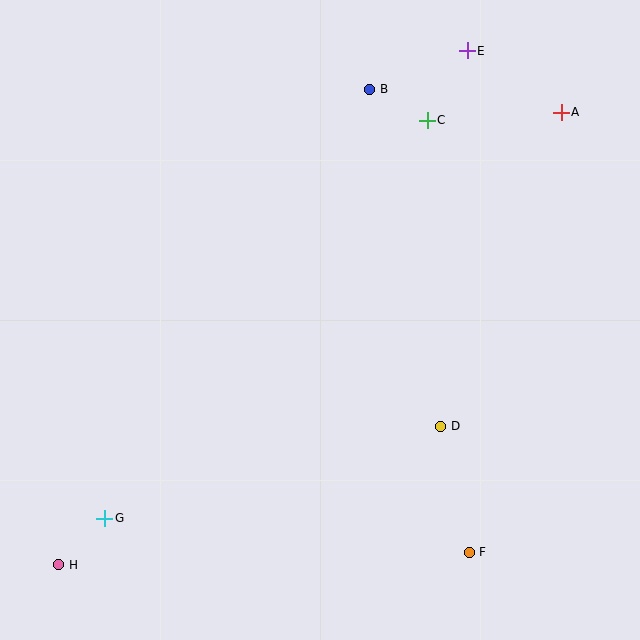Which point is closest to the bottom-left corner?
Point H is closest to the bottom-left corner.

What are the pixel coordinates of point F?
Point F is at (469, 552).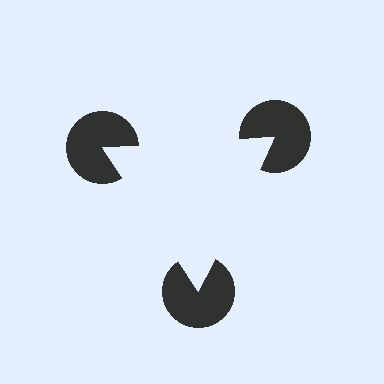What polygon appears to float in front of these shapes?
An illusory triangle — its edges are inferred from the aligned wedge cuts in the pac-man discs, not physically drawn.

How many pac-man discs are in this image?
There are 3 — one at each vertex of the illusory triangle.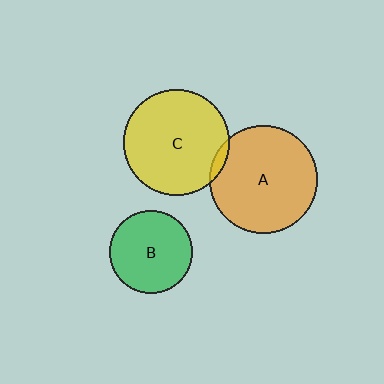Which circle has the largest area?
Circle A (orange).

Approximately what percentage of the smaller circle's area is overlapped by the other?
Approximately 5%.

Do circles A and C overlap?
Yes.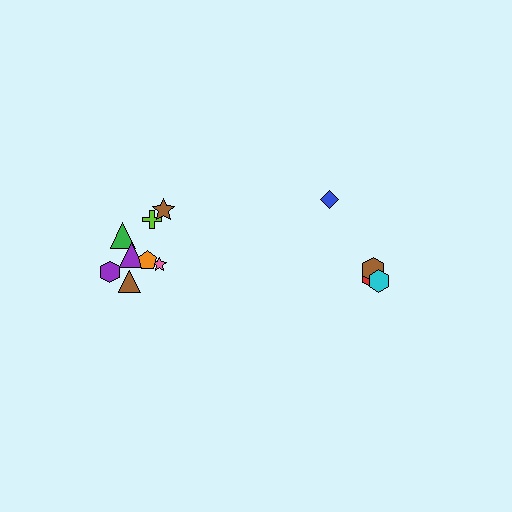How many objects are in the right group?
There are 4 objects.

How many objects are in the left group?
There are 8 objects.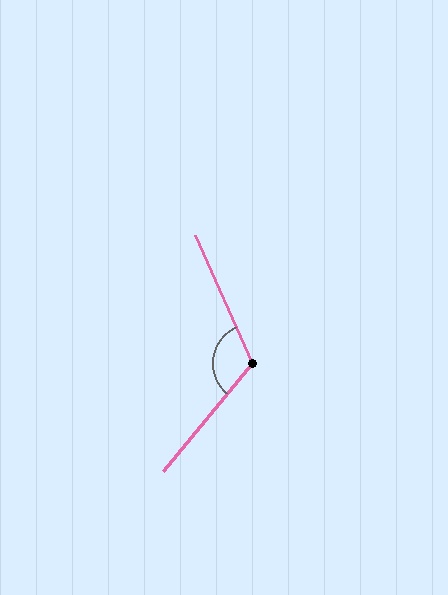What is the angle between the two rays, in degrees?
Approximately 117 degrees.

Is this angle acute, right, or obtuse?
It is obtuse.